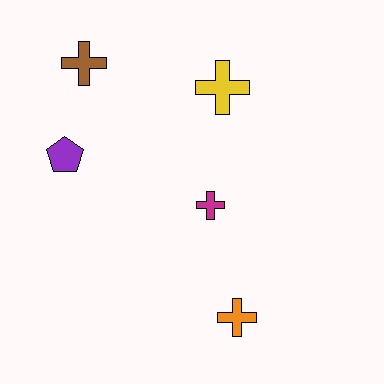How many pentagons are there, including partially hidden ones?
There is 1 pentagon.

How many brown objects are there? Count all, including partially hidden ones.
There is 1 brown object.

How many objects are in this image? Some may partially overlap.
There are 5 objects.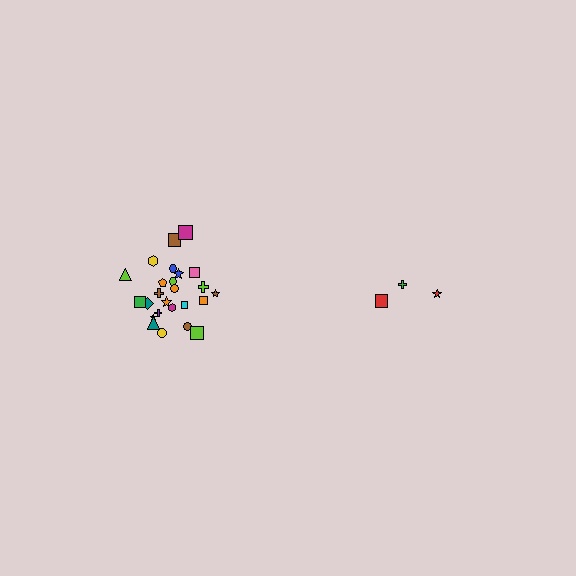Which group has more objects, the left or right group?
The left group.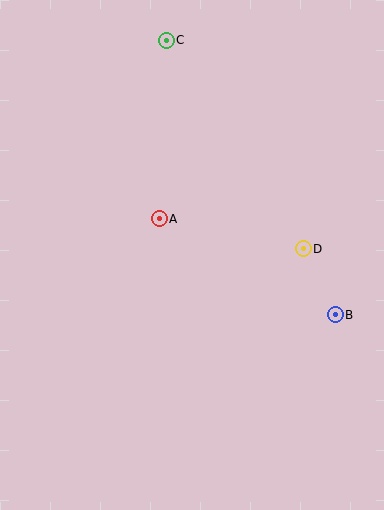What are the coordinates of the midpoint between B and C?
The midpoint between B and C is at (251, 178).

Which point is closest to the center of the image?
Point A at (159, 219) is closest to the center.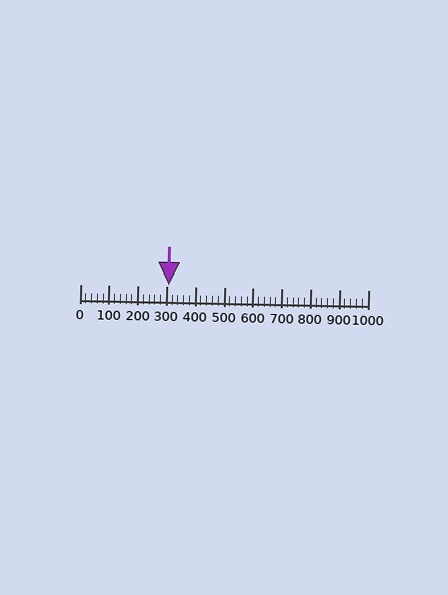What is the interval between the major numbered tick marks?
The major tick marks are spaced 100 units apart.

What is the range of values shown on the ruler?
The ruler shows values from 0 to 1000.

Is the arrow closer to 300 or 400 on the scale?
The arrow is closer to 300.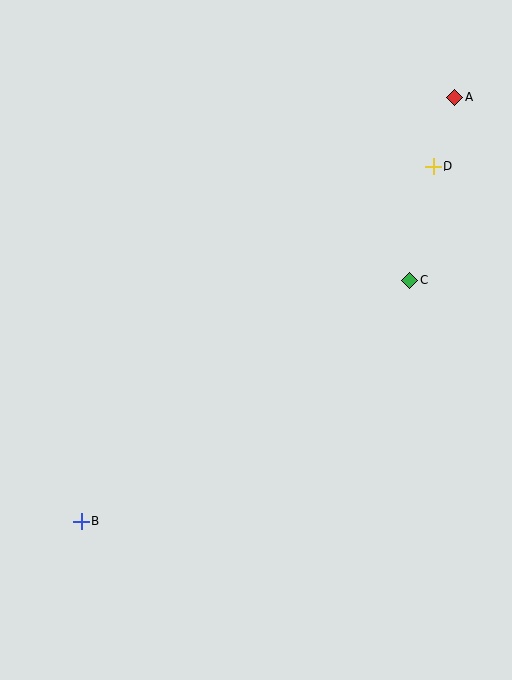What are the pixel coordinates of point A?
Point A is at (455, 98).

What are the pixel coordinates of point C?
Point C is at (410, 280).